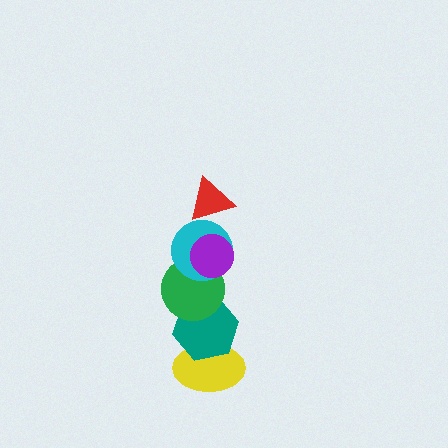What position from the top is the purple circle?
The purple circle is 2nd from the top.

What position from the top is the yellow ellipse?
The yellow ellipse is 6th from the top.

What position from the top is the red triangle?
The red triangle is 1st from the top.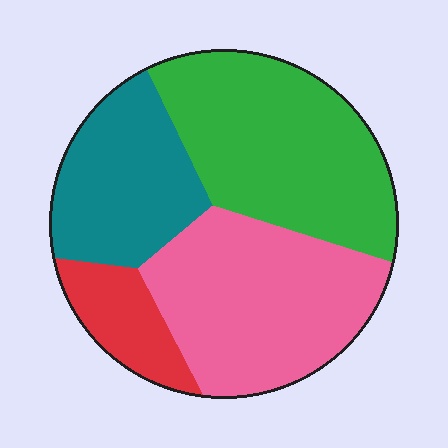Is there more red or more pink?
Pink.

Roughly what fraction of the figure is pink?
Pink covers around 35% of the figure.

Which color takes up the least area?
Red, at roughly 10%.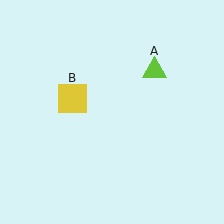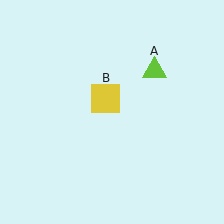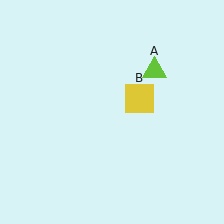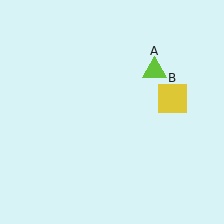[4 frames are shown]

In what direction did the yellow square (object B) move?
The yellow square (object B) moved right.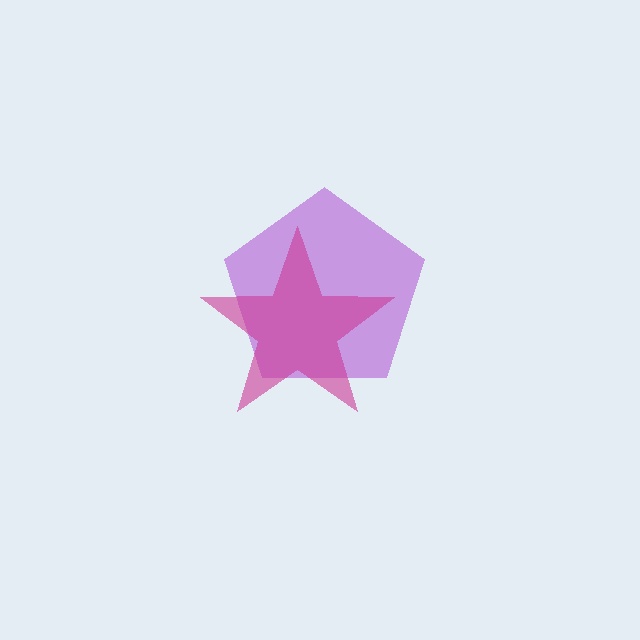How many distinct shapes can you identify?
There are 2 distinct shapes: a purple pentagon, a magenta star.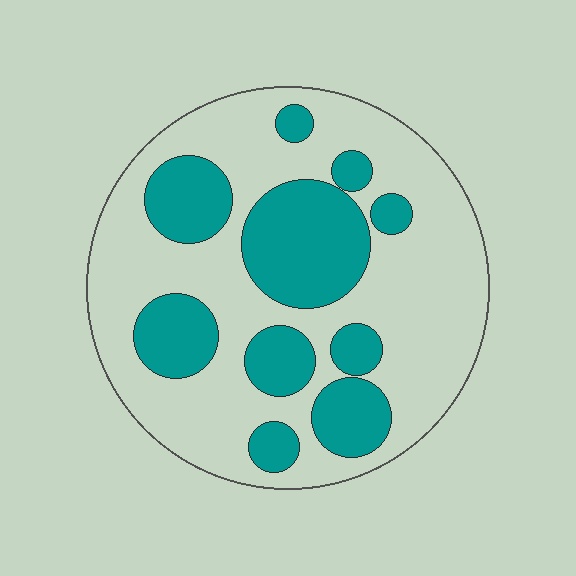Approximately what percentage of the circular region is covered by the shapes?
Approximately 35%.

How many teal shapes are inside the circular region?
10.